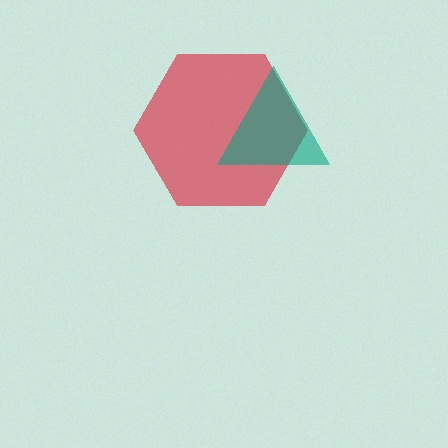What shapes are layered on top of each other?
The layered shapes are: a red hexagon, a teal triangle.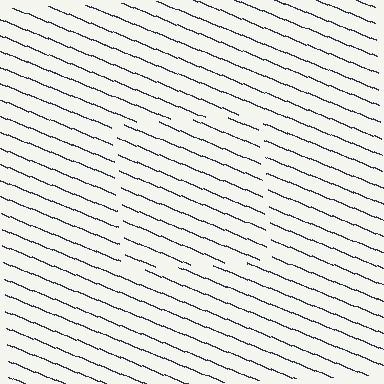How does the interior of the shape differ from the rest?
The interior of the shape contains the same grating, shifted by half a period — the contour is defined by the phase discontinuity where line-ends from the inner and outer gratings abut.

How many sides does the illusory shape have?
4 sides — the line-ends trace a square.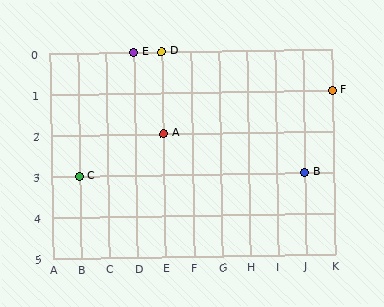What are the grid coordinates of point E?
Point E is at grid coordinates (D, 0).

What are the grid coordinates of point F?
Point F is at grid coordinates (K, 1).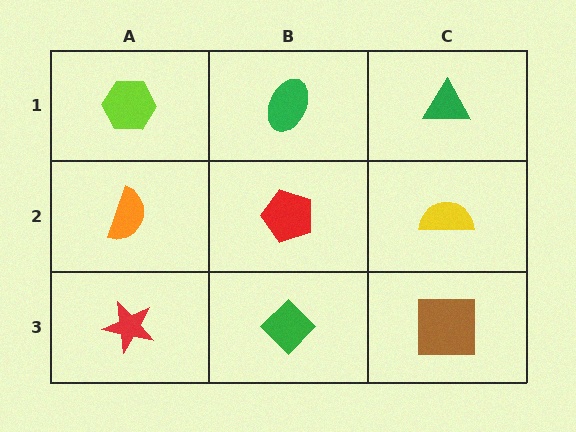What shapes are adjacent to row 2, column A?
A lime hexagon (row 1, column A), a red star (row 3, column A), a red pentagon (row 2, column B).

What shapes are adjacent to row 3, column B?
A red pentagon (row 2, column B), a red star (row 3, column A), a brown square (row 3, column C).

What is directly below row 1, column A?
An orange semicircle.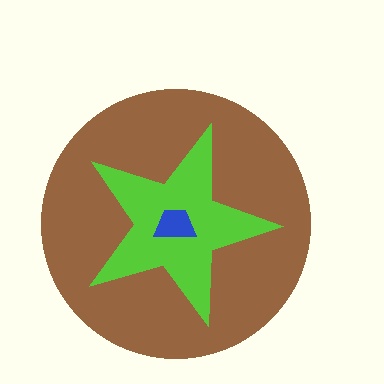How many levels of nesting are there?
3.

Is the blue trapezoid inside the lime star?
Yes.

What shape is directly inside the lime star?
The blue trapezoid.